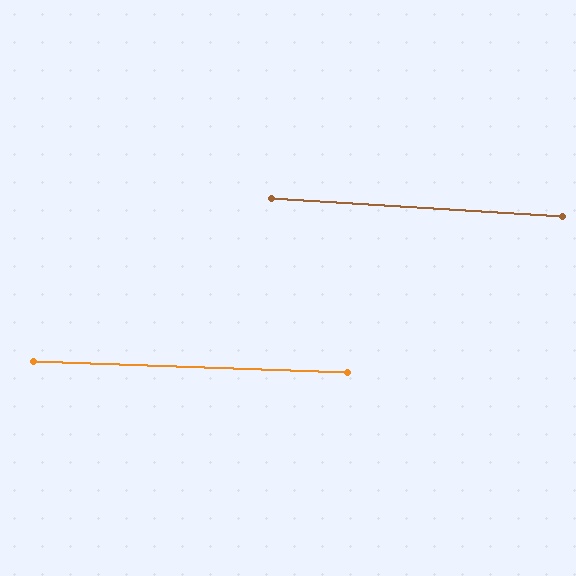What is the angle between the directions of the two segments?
Approximately 1 degree.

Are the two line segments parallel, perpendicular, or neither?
Parallel — their directions differ by only 1.4°.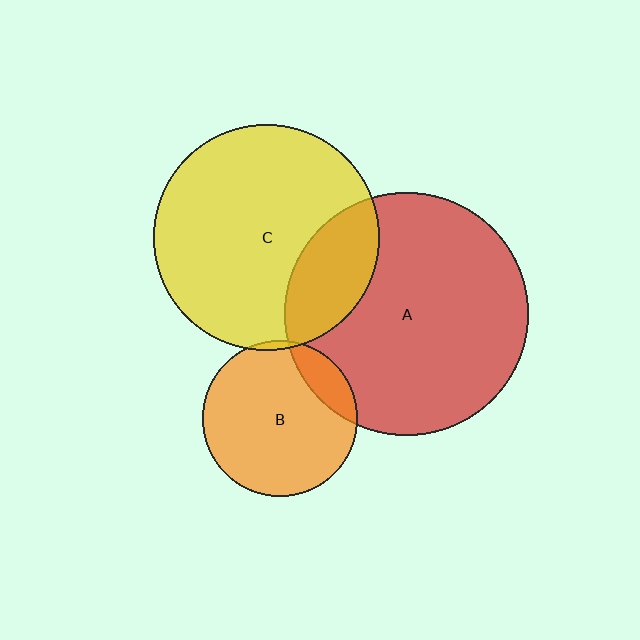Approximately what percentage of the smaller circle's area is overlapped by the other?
Approximately 20%.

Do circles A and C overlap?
Yes.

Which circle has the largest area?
Circle A (red).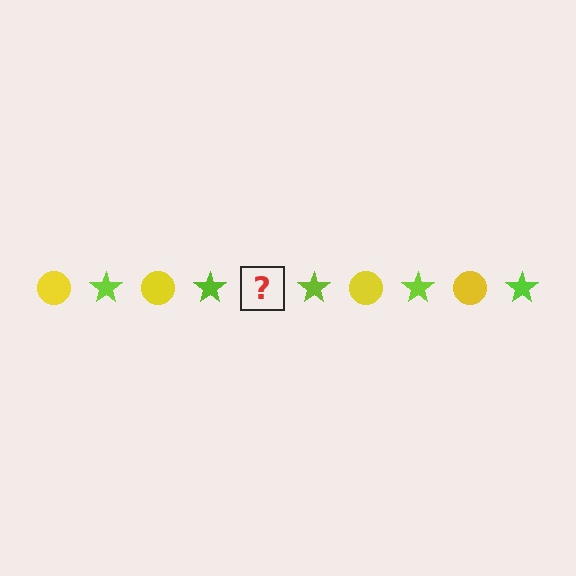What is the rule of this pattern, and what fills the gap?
The rule is that the pattern alternates between yellow circle and lime star. The gap should be filled with a yellow circle.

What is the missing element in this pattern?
The missing element is a yellow circle.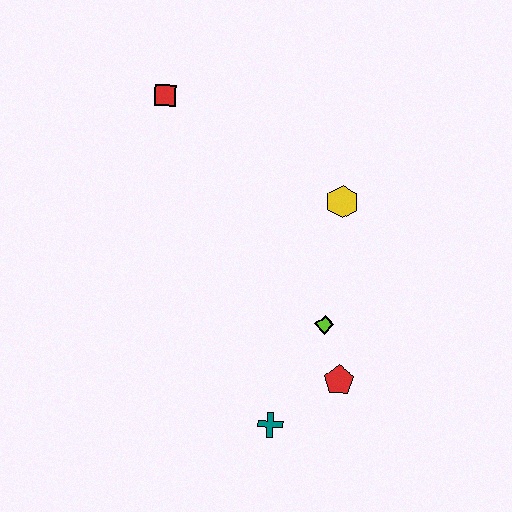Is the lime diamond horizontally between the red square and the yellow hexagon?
Yes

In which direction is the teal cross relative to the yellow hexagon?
The teal cross is below the yellow hexagon.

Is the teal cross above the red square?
No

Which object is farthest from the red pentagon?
The red square is farthest from the red pentagon.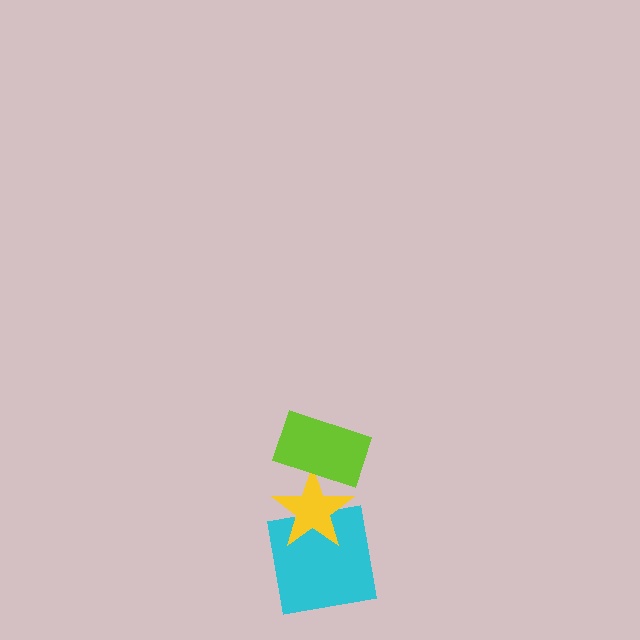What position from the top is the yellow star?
The yellow star is 2nd from the top.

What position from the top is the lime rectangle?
The lime rectangle is 1st from the top.